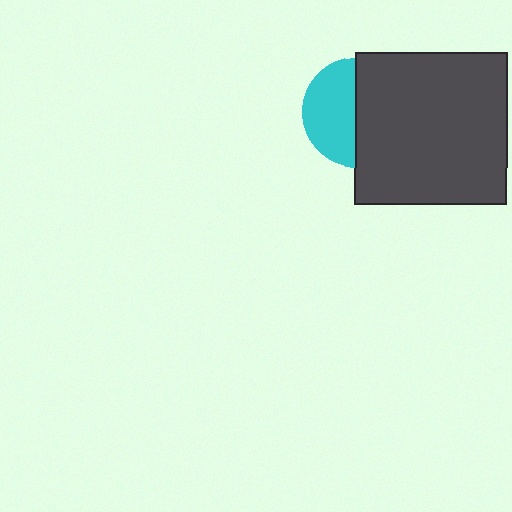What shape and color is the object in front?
The object in front is a dark gray square.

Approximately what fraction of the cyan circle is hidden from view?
Roughly 53% of the cyan circle is hidden behind the dark gray square.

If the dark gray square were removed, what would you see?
You would see the complete cyan circle.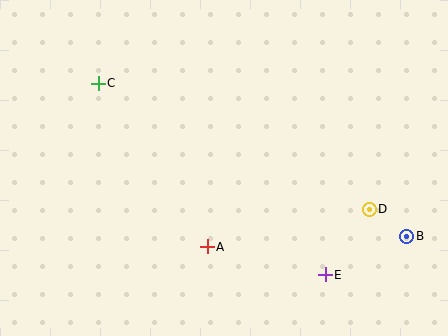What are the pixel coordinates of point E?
Point E is at (325, 275).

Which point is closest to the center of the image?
Point A at (207, 247) is closest to the center.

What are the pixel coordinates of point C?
Point C is at (98, 83).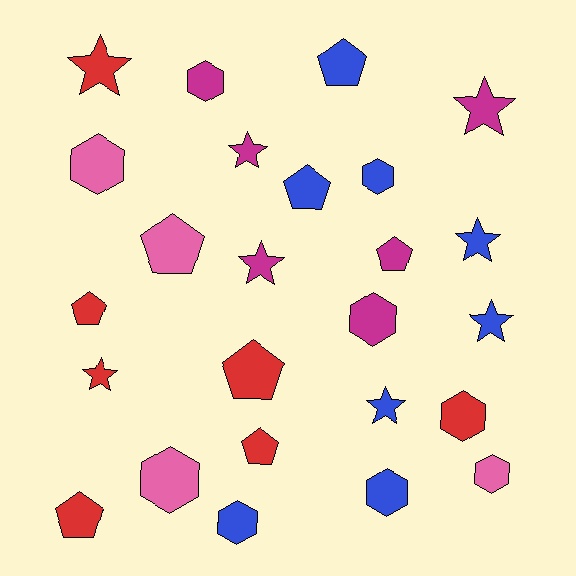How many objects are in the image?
There are 25 objects.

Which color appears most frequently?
Blue, with 8 objects.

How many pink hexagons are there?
There are 3 pink hexagons.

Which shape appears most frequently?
Hexagon, with 9 objects.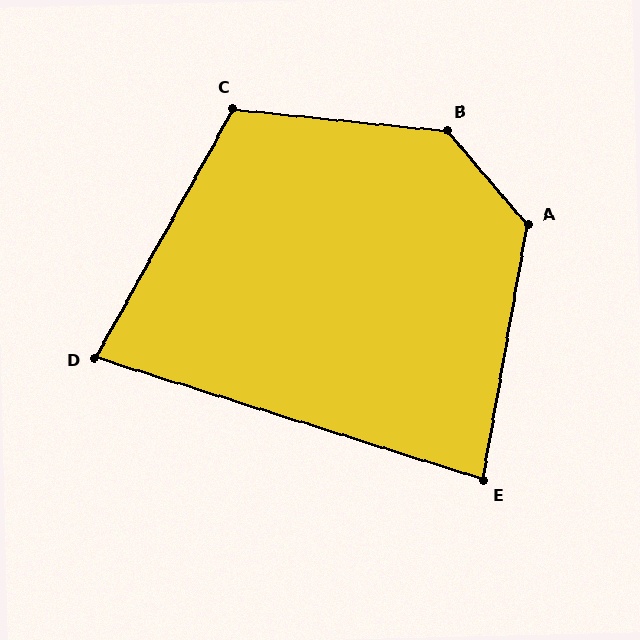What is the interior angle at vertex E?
Approximately 82 degrees (acute).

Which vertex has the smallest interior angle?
D, at approximately 78 degrees.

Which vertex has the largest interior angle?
B, at approximately 136 degrees.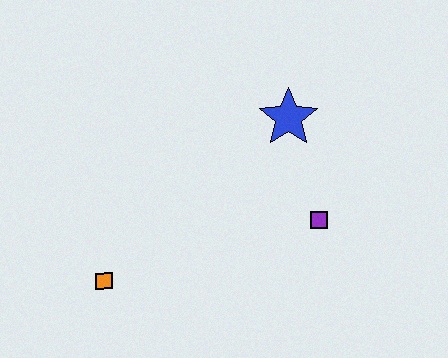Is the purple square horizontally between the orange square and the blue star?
No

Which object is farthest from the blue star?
The orange square is farthest from the blue star.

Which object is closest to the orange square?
The purple square is closest to the orange square.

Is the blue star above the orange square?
Yes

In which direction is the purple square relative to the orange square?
The purple square is to the right of the orange square.